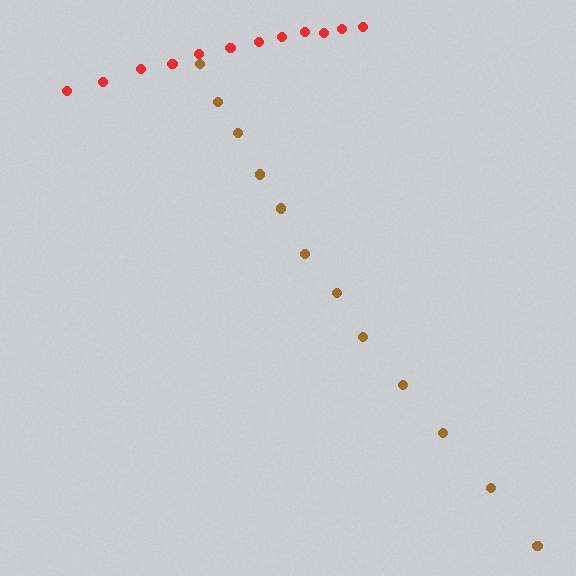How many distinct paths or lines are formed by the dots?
There are 2 distinct paths.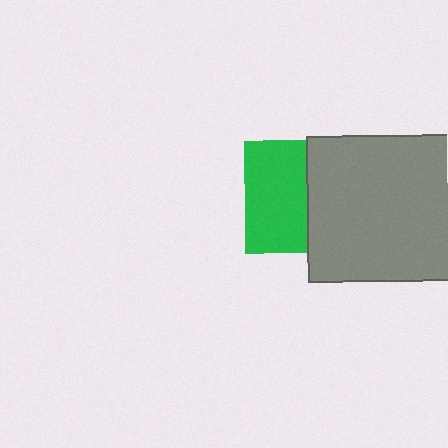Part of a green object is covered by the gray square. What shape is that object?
It is a square.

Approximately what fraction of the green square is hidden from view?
Roughly 45% of the green square is hidden behind the gray square.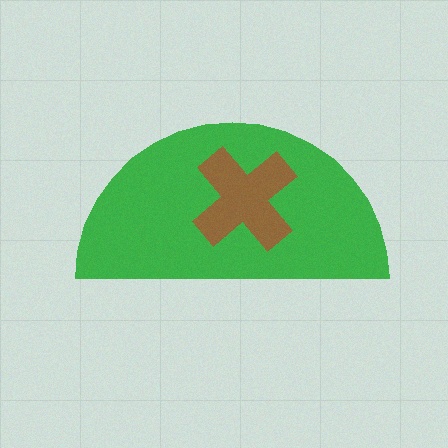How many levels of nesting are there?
2.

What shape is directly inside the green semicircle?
The brown cross.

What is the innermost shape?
The brown cross.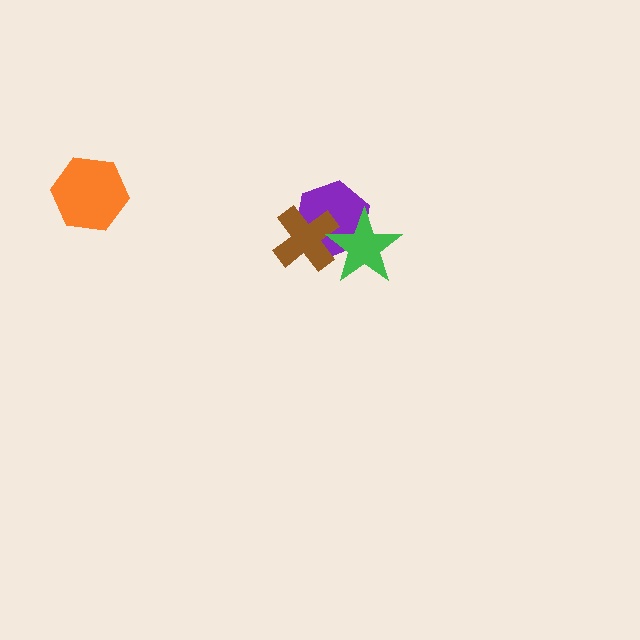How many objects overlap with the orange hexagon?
0 objects overlap with the orange hexagon.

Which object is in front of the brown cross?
The green star is in front of the brown cross.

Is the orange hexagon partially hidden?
No, no other shape covers it.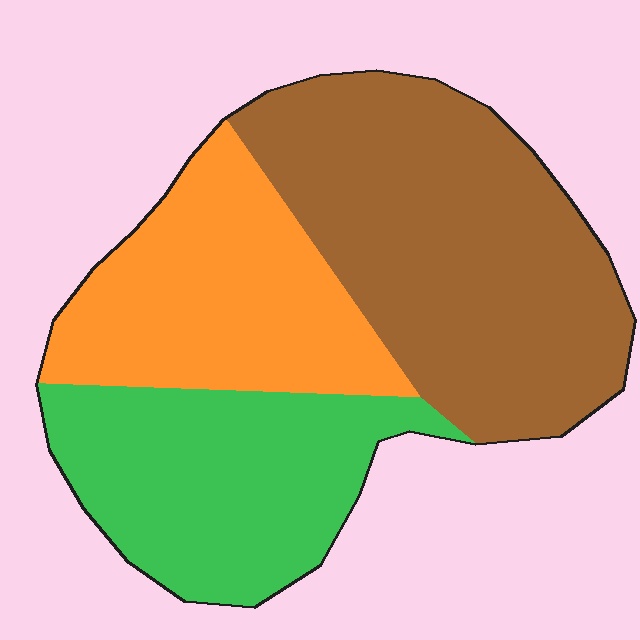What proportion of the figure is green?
Green takes up between a sixth and a third of the figure.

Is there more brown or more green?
Brown.